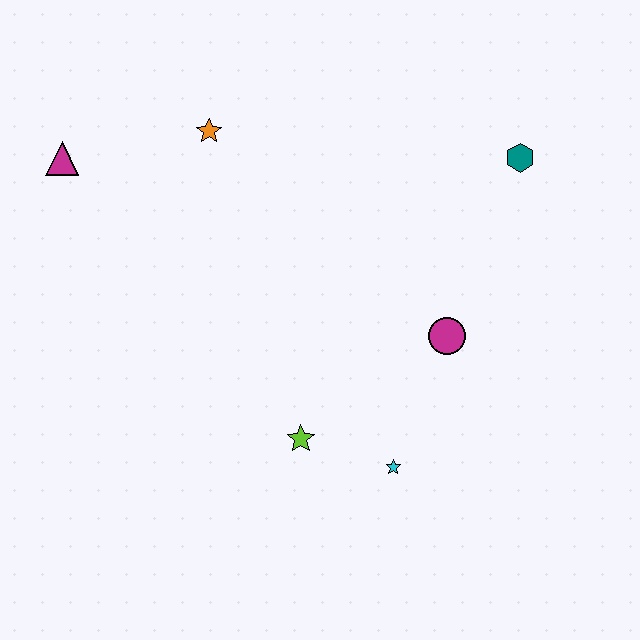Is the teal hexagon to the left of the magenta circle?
No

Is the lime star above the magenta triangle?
No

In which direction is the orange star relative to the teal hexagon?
The orange star is to the left of the teal hexagon.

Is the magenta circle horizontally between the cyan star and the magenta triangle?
No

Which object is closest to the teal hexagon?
The magenta circle is closest to the teal hexagon.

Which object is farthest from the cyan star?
The magenta triangle is farthest from the cyan star.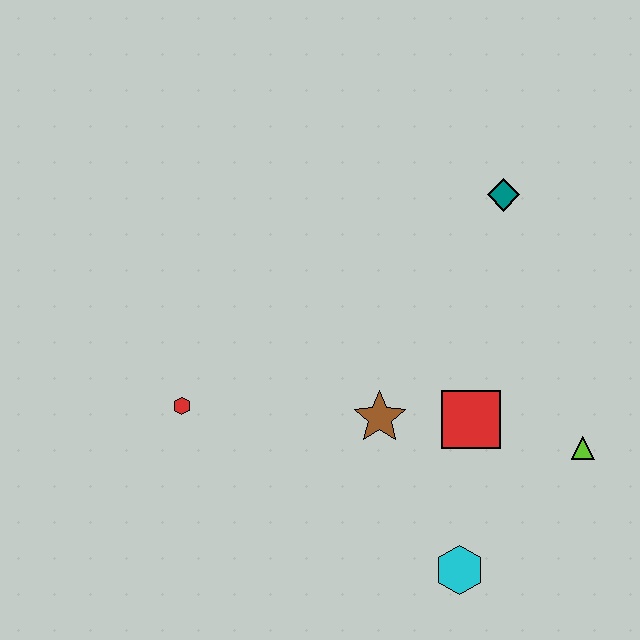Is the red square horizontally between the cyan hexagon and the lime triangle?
Yes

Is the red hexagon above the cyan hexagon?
Yes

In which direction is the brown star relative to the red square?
The brown star is to the left of the red square.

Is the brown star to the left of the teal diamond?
Yes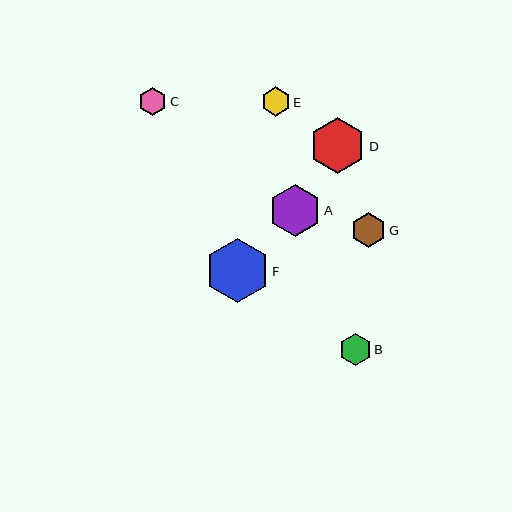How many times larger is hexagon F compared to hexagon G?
Hexagon F is approximately 1.8 times the size of hexagon G.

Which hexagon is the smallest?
Hexagon C is the smallest with a size of approximately 28 pixels.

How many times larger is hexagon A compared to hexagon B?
Hexagon A is approximately 1.6 times the size of hexagon B.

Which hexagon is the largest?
Hexagon F is the largest with a size of approximately 64 pixels.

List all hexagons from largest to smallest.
From largest to smallest: F, D, A, G, B, E, C.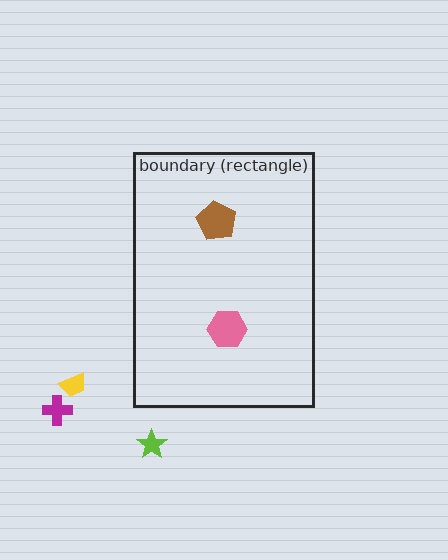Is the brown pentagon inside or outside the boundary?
Inside.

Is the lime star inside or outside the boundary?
Outside.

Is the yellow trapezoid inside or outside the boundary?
Outside.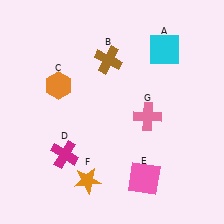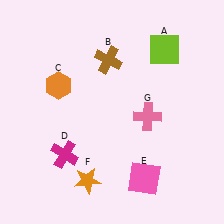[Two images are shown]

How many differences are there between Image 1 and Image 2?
There is 1 difference between the two images.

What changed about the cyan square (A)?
In Image 1, A is cyan. In Image 2, it changed to lime.